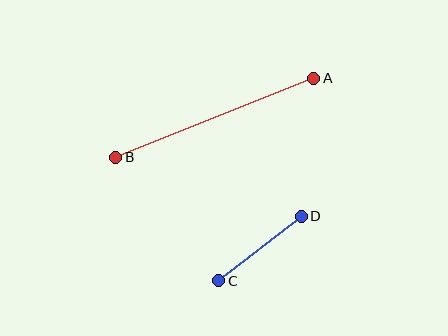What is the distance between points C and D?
The distance is approximately 105 pixels.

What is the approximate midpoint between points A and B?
The midpoint is at approximately (215, 118) pixels.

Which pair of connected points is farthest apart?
Points A and B are farthest apart.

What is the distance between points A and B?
The distance is approximately 213 pixels.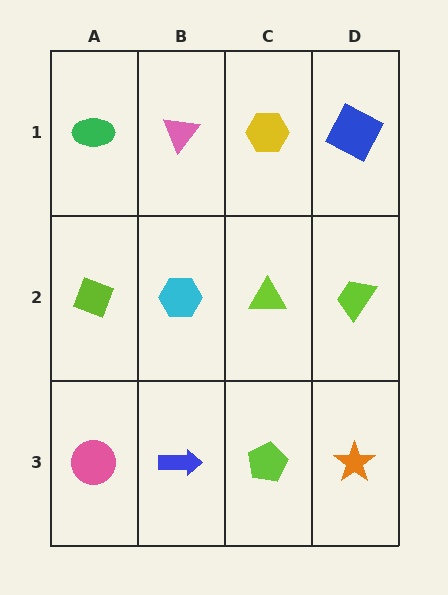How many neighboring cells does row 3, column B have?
3.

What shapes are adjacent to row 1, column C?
A lime triangle (row 2, column C), a pink triangle (row 1, column B), a blue square (row 1, column D).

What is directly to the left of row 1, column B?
A green ellipse.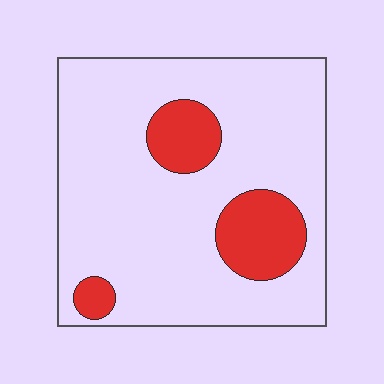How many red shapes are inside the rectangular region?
3.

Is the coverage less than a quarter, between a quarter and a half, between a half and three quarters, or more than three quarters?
Less than a quarter.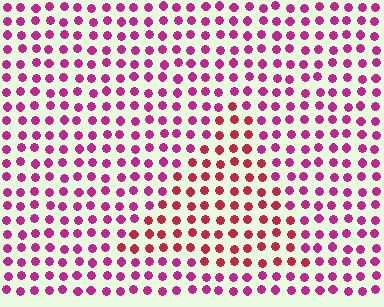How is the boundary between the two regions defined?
The boundary is defined purely by a slight shift in hue (about 27 degrees). Spacing, size, and orientation are identical on both sides.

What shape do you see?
I see a triangle.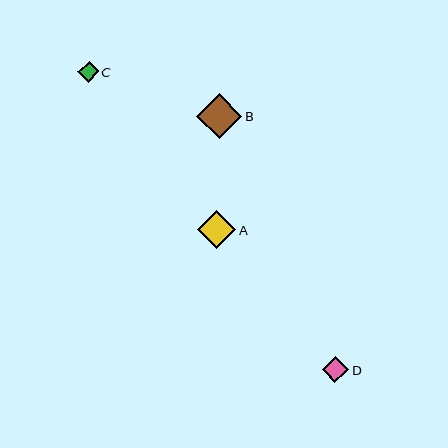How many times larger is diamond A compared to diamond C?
Diamond A is approximately 1.9 times the size of diamond C.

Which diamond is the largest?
Diamond B is the largest with a size of approximately 46 pixels.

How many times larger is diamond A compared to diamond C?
Diamond A is approximately 1.9 times the size of diamond C.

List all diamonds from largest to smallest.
From largest to smallest: B, A, D, C.